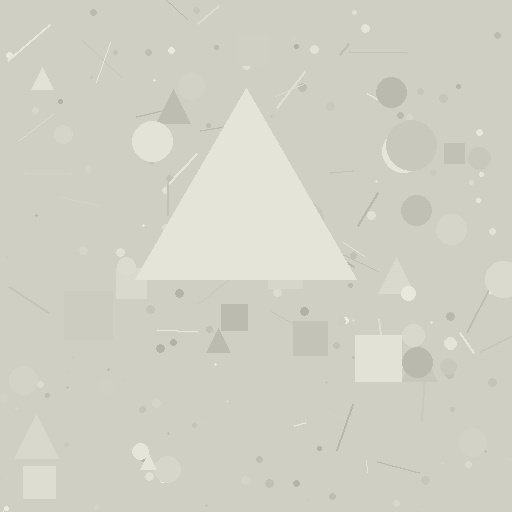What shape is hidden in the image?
A triangle is hidden in the image.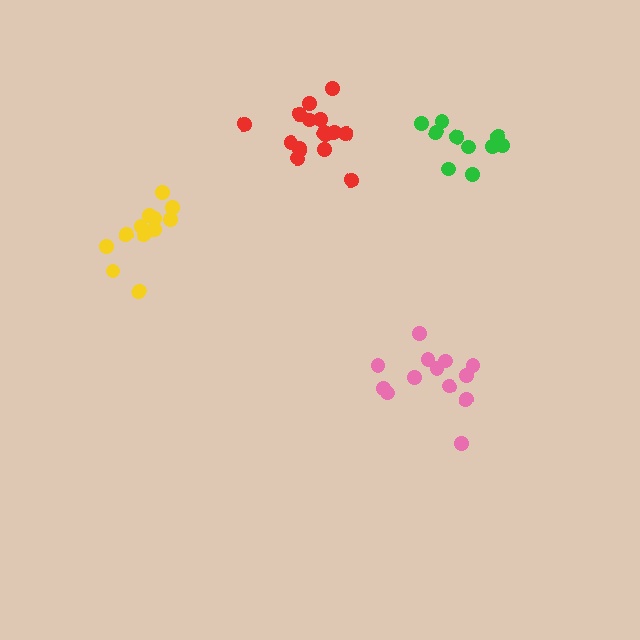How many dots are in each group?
Group 1: 12 dots, Group 2: 13 dots, Group 3: 16 dots, Group 4: 10 dots (51 total).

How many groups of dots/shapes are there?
There are 4 groups.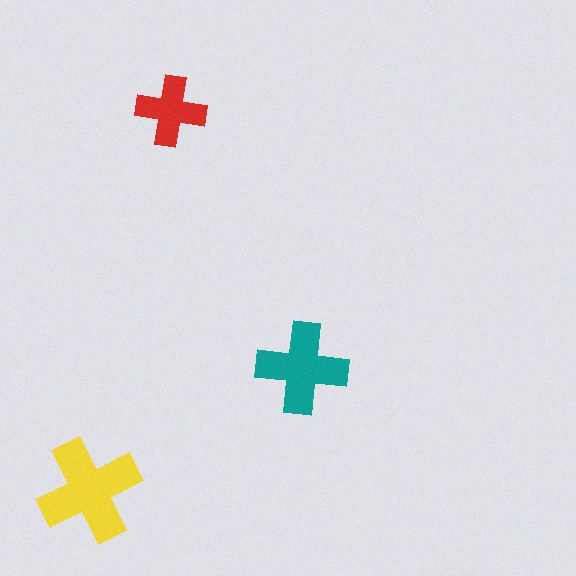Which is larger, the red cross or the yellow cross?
The yellow one.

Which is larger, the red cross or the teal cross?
The teal one.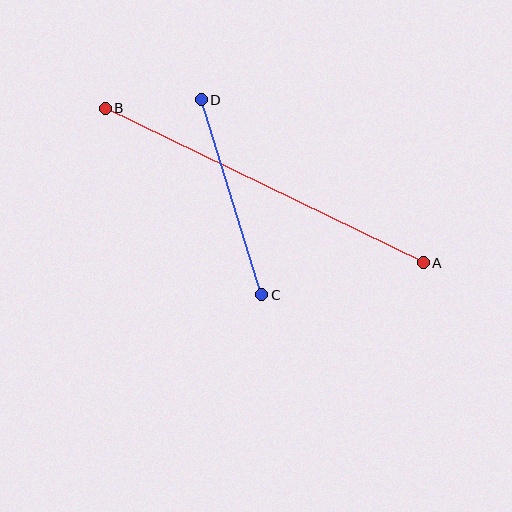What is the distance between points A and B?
The distance is approximately 354 pixels.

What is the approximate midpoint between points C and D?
The midpoint is at approximately (232, 197) pixels.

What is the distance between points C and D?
The distance is approximately 204 pixels.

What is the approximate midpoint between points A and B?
The midpoint is at approximately (264, 186) pixels.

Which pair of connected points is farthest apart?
Points A and B are farthest apart.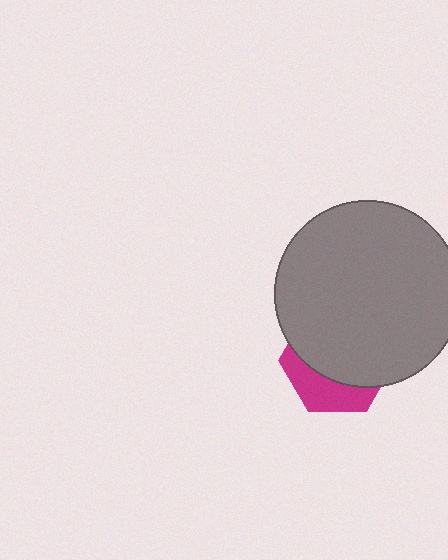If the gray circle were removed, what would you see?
You would see the complete magenta hexagon.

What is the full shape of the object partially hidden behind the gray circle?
The partially hidden object is a magenta hexagon.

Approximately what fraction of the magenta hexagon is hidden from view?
Roughly 68% of the magenta hexagon is hidden behind the gray circle.